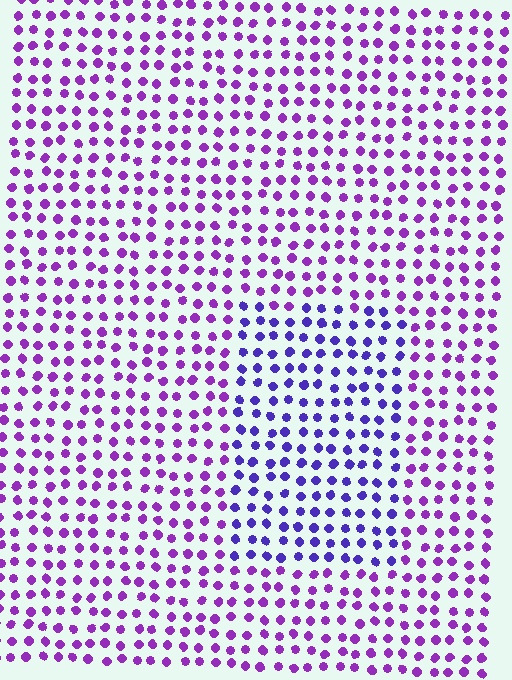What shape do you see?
I see a rectangle.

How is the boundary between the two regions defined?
The boundary is defined purely by a slight shift in hue (about 33 degrees). Spacing, size, and orientation are identical on both sides.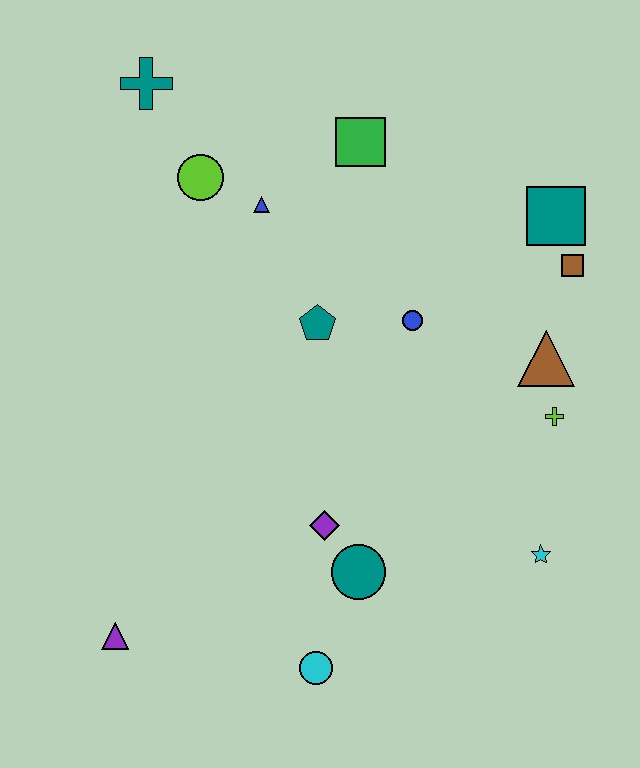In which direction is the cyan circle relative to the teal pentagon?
The cyan circle is below the teal pentagon.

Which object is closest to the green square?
The blue triangle is closest to the green square.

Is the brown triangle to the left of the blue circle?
No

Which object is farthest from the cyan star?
The teal cross is farthest from the cyan star.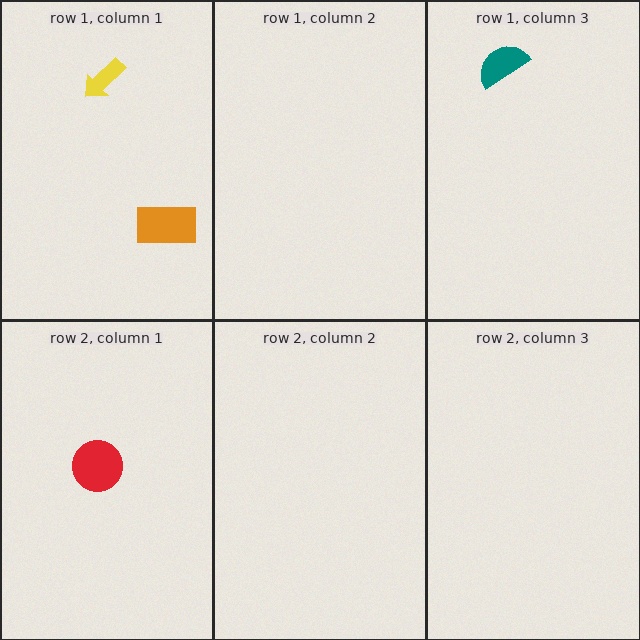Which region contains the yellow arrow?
The row 1, column 1 region.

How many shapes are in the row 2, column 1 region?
1.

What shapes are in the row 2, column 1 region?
The red circle.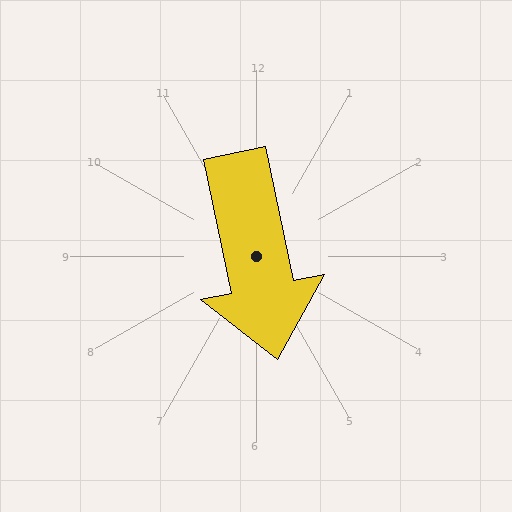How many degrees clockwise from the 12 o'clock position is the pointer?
Approximately 168 degrees.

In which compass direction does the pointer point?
South.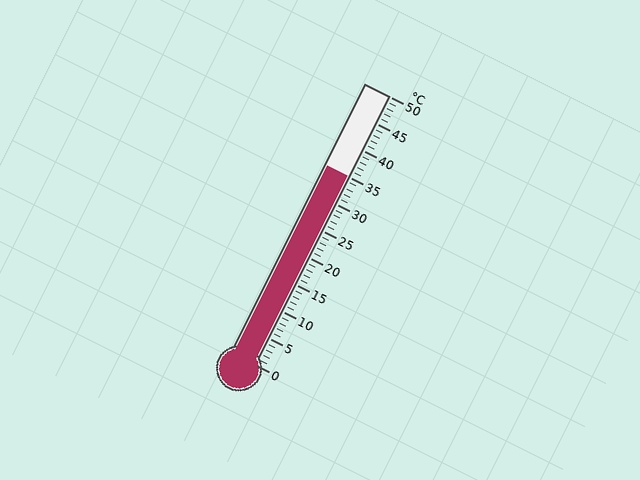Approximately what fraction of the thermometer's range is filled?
The thermometer is filled to approximately 70% of its range.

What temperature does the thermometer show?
The thermometer shows approximately 35°C.